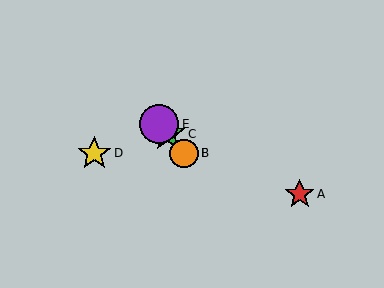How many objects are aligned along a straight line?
4 objects (B, C, E, F) are aligned along a straight line.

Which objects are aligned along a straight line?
Objects B, C, E, F are aligned along a straight line.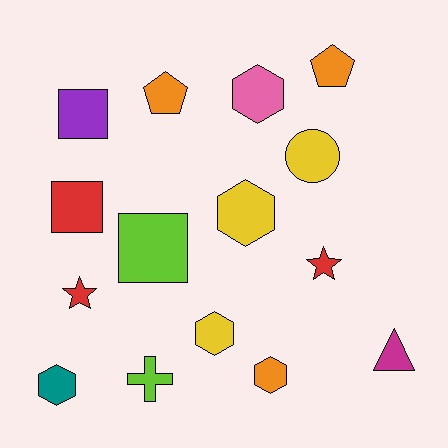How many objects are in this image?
There are 15 objects.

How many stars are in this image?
There are 2 stars.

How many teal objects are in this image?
There is 1 teal object.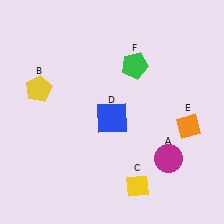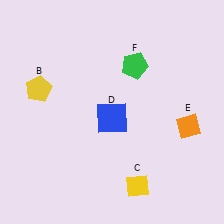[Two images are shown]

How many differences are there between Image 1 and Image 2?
There is 1 difference between the two images.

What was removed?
The magenta circle (A) was removed in Image 2.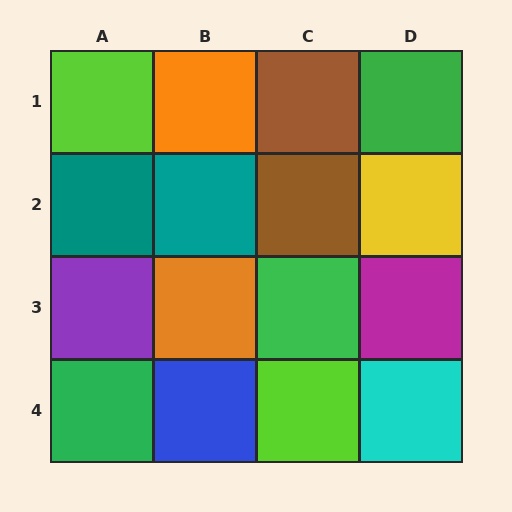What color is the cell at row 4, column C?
Lime.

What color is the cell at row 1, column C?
Brown.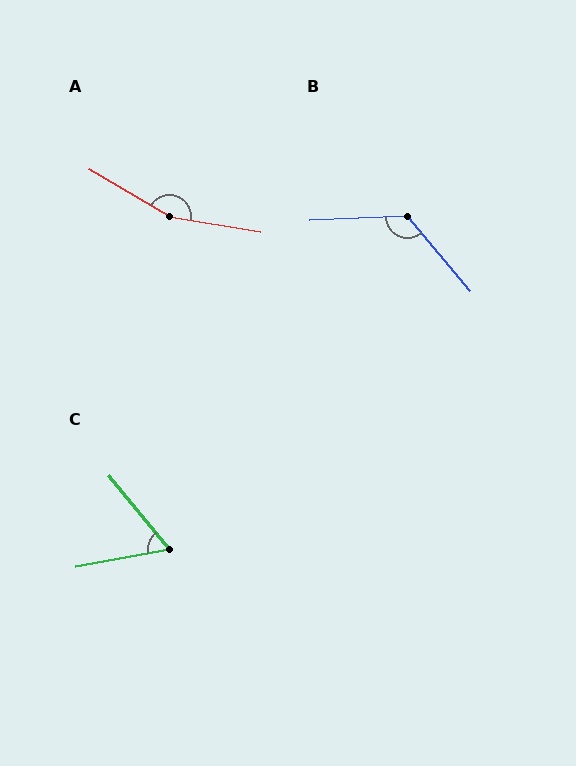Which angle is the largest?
A, at approximately 159 degrees.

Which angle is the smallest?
C, at approximately 61 degrees.